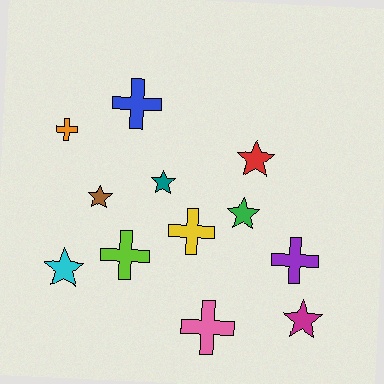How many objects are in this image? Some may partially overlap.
There are 12 objects.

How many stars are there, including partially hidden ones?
There are 6 stars.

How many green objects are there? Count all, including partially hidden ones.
There is 1 green object.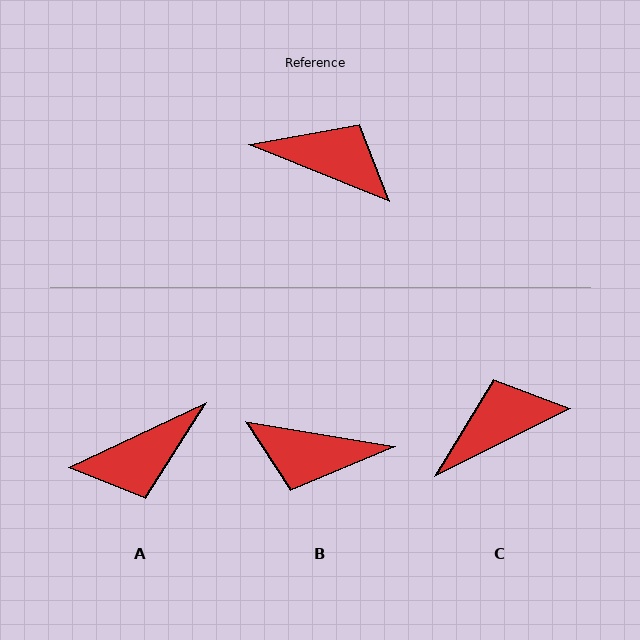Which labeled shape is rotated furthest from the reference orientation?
B, about 167 degrees away.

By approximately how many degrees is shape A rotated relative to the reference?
Approximately 133 degrees clockwise.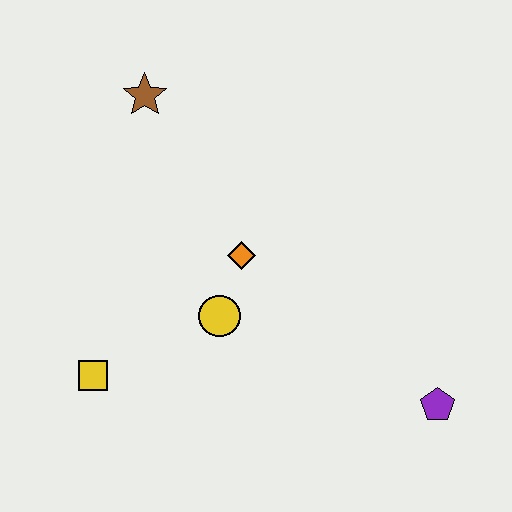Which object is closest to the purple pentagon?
The yellow circle is closest to the purple pentagon.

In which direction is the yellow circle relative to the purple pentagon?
The yellow circle is to the left of the purple pentagon.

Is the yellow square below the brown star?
Yes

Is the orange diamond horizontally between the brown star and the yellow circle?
No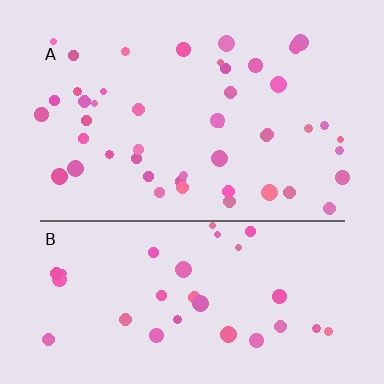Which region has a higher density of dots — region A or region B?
A (the top).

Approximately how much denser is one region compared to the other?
Approximately 1.5× — region A over region B.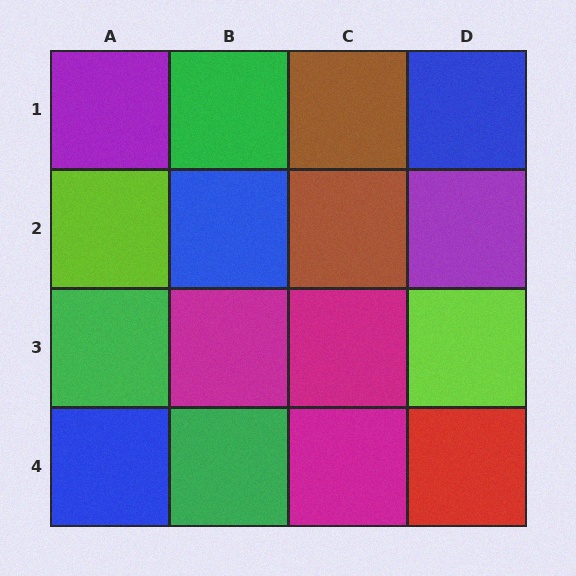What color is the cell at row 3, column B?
Magenta.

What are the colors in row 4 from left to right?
Blue, green, magenta, red.